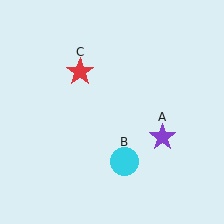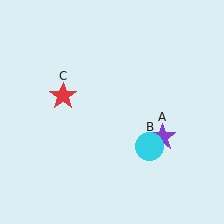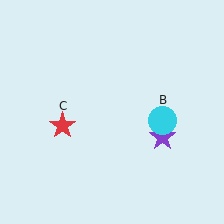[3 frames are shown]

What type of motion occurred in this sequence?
The cyan circle (object B), red star (object C) rotated counterclockwise around the center of the scene.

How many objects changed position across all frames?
2 objects changed position: cyan circle (object B), red star (object C).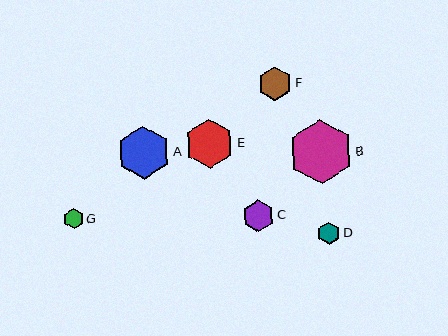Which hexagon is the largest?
Hexagon B is the largest with a size of approximately 64 pixels.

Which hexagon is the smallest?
Hexagon G is the smallest with a size of approximately 20 pixels.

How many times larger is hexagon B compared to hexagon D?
Hexagon B is approximately 2.8 times the size of hexagon D.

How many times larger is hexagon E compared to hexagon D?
Hexagon E is approximately 2.1 times the size of hexagon D.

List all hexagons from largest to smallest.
From largest to smallest: B, A, E, F, C, D, G.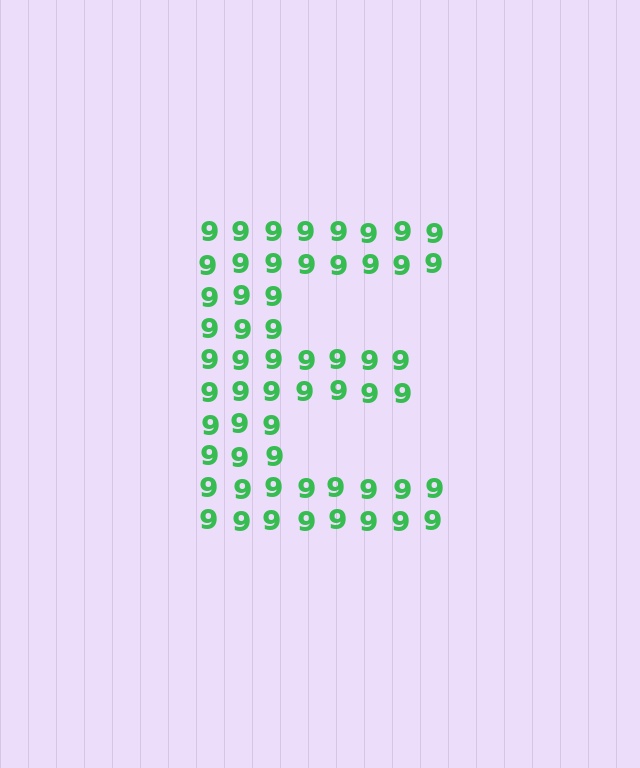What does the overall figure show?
The overall figure shows the letter E.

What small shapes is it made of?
It is made of small digit 9's.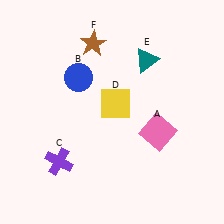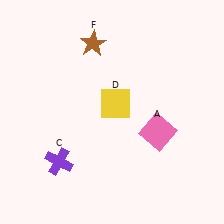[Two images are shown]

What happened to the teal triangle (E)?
The teal triangle (E) was removed in Image 2. It was in the top-right area of Image 1.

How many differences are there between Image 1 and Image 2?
There are 2 differences between the two images.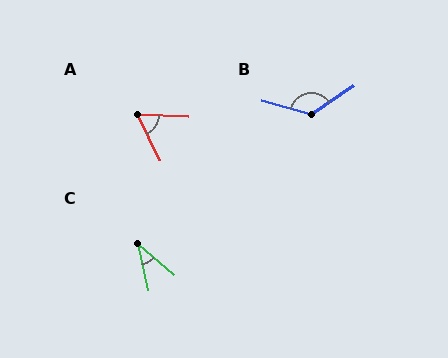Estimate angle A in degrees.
Approximately 61 degrees.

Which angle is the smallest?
C, at approximately 37 degrees.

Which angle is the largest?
B, at approximately 130 degrees.